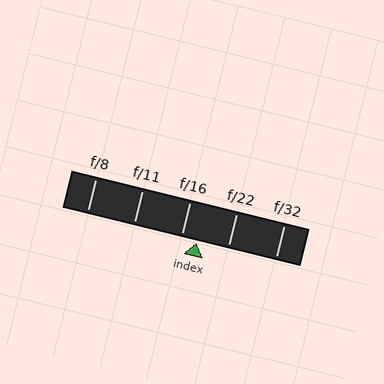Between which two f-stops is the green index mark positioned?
The index mark is between f/16 and f/22.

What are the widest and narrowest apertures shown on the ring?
The widest aperture shown is f/8 and the narrowest is f/32.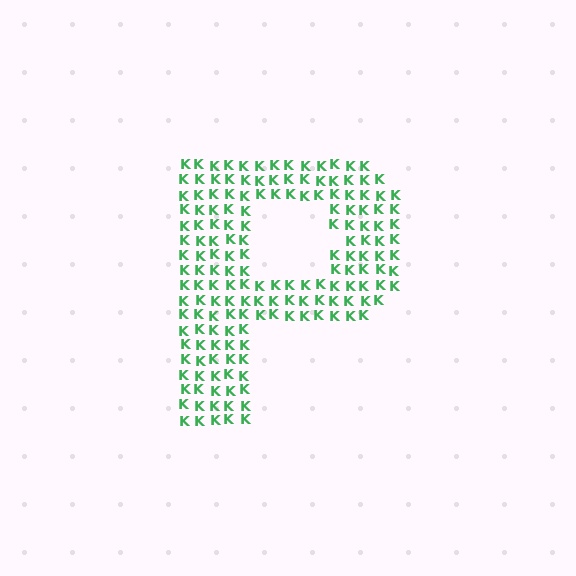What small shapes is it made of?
It is made of small letter K's.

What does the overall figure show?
The overall figure shows the letter P.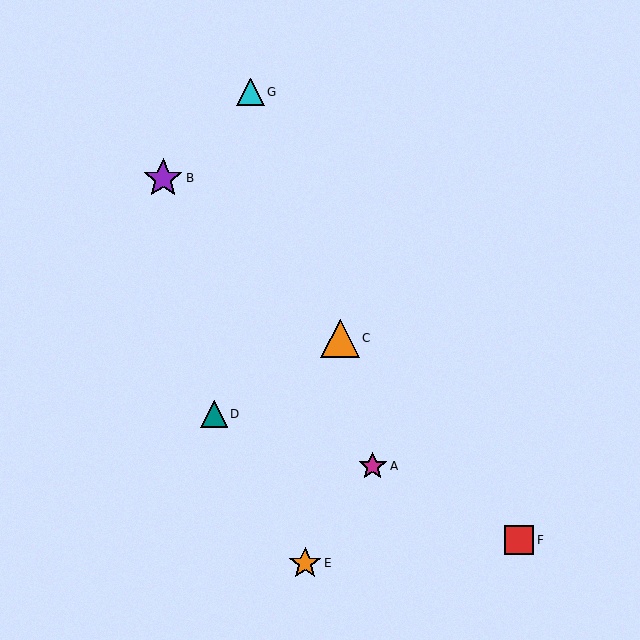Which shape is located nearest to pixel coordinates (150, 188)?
The purple star (labeled B) at (163, 178) is nearest to that location.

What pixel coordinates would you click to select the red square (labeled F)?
Click at (519, 540) to select the red square F.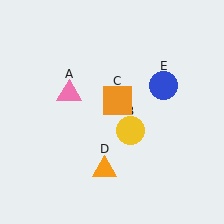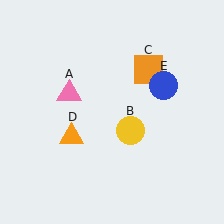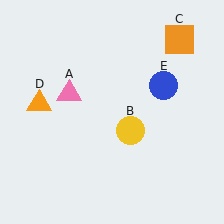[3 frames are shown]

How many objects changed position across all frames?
2 objects changed position: orange square (object C), orange triangle (object D).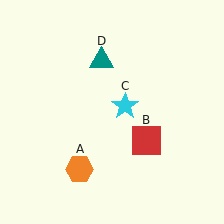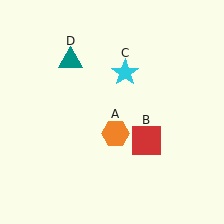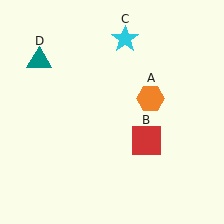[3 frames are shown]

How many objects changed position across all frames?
3 objects changed position: orange hexagon (object A), cyan star (object C), teal triangle (object D).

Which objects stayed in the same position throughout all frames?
Red square (object B) remained stationary.